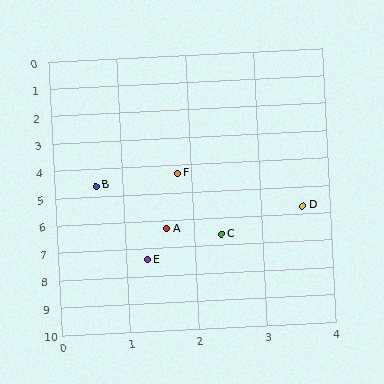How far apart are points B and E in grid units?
Points B and E are about 2.9 grid units apart.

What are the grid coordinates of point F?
Point F is at approximately (1.8, 4.3).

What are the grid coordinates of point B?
Point B is at approximately (0.6, 4.6).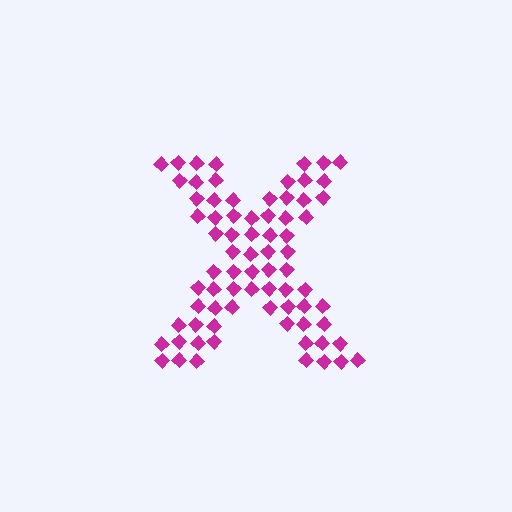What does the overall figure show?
The overall figure shows the letter X.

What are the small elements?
The small elements are diamonds.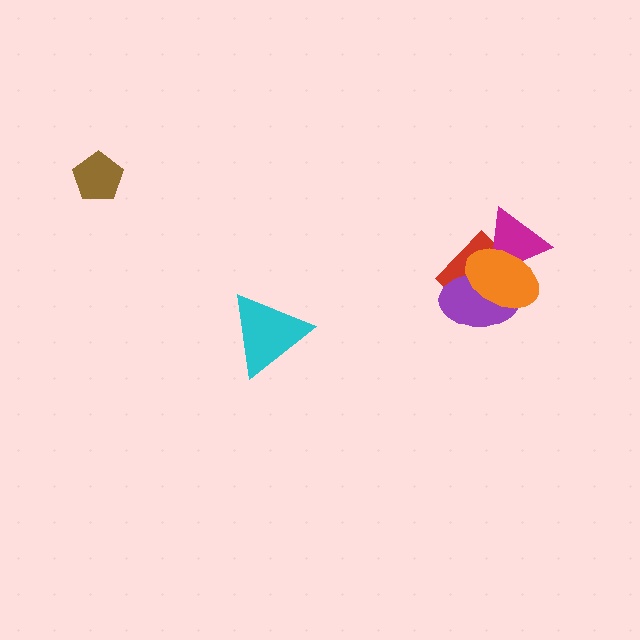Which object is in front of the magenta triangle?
The orange ellipse is in front of the magenta triangle.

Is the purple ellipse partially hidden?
Yes, it is partially covered by another shape.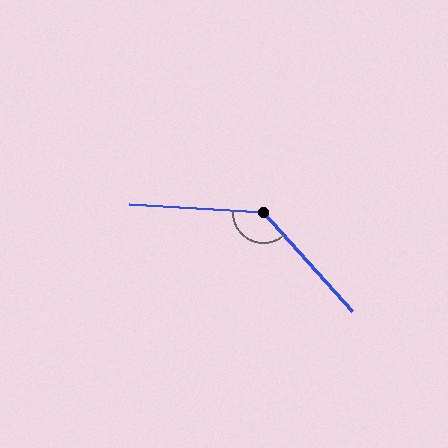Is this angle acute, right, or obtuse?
It is obtuse.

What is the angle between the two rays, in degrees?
Approximately 135 degrees.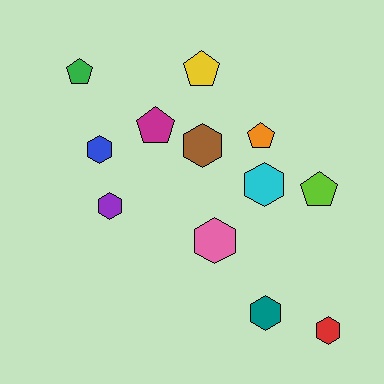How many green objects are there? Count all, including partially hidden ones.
There is 1 green object.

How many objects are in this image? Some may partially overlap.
There are 12 objects.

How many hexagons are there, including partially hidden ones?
There are 7 hexagons.